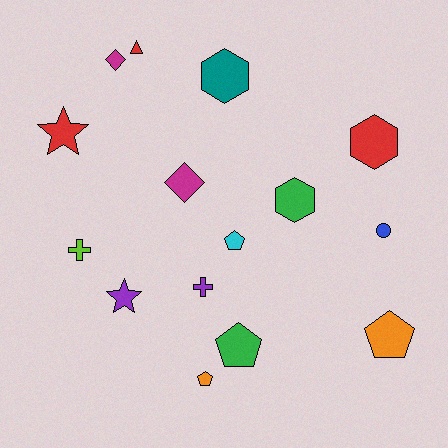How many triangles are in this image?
There is 1 triangle.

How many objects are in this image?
There are 15 objects.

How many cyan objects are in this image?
There is 1 cyan object.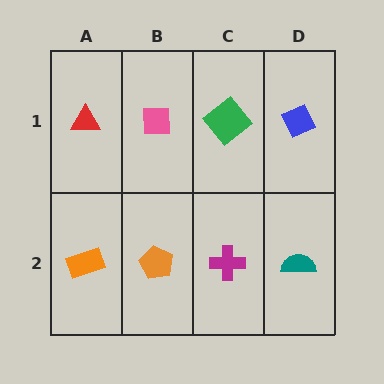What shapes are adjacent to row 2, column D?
A blue diamond (row 1, column D), a magenta cross (row 2, column C).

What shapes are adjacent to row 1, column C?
A magenta cross (row 2, column C), a pink square (row 1, column B), a blue diamond (row 1, column D).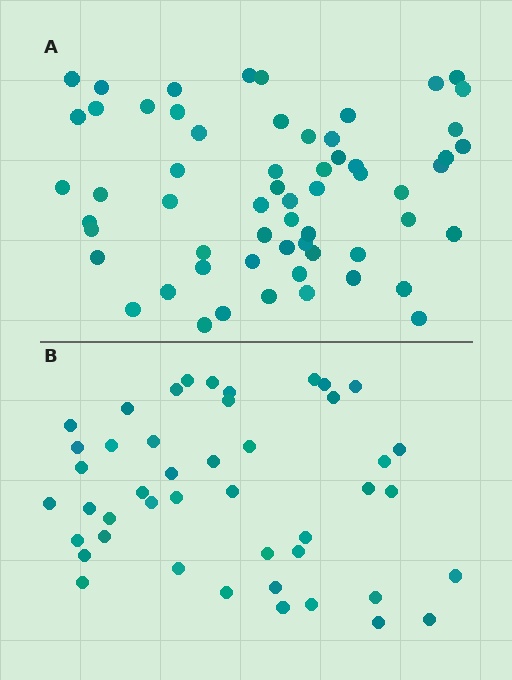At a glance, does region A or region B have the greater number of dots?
Region A (the top region) has more dots.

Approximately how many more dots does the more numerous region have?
Region A has approximately 15 more dots than region B.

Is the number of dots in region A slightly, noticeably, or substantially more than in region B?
Region A has noticeably more, but not dramatically so. The ratio is roughly 1.3 to 1.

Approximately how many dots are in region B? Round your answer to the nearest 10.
About 40 dots. (The exact count is 45, which rounds to 40.)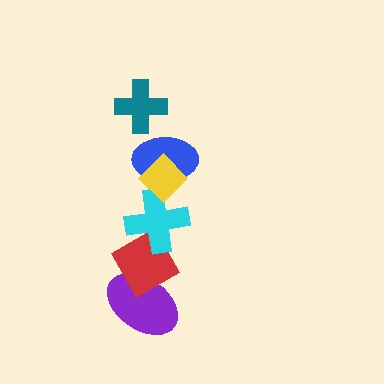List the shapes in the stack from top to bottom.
From top to bottom: the teal cross, the yellow diamond, the blue ellipse, the cyan cross, the red diamond, the purple ellipse.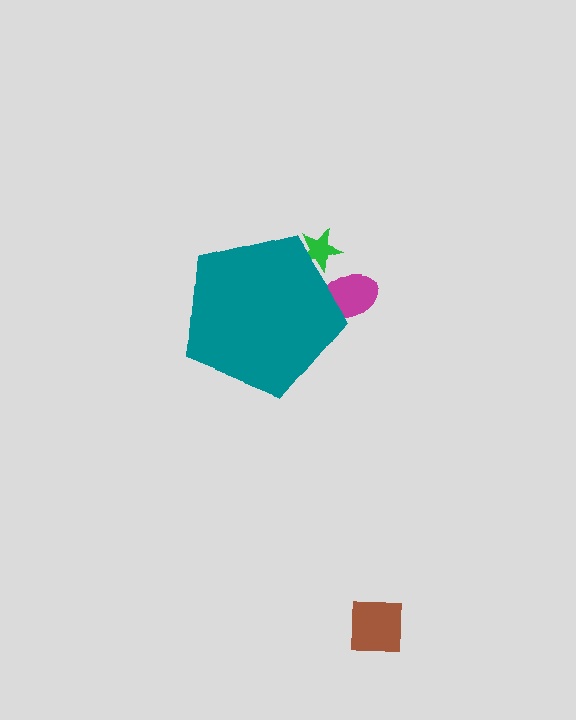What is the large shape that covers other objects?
A teal pentagon.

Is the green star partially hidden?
Yes, the green star is partially hidden behind the teal pentagon.